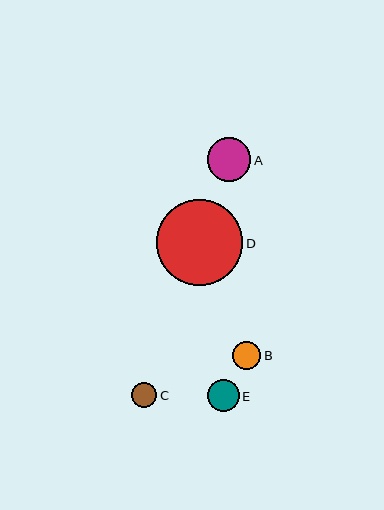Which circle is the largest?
Circle D is the largest with a size of approximately 86 pixels.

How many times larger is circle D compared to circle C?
Circle D is approximately 3.4 times the size of circle C.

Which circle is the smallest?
Circle C is the smallest with a size of approximately 26 pixels.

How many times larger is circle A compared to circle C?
Circle A is approximately 1.7 times the size of circle C.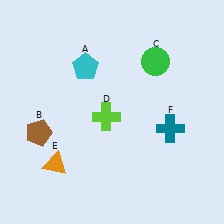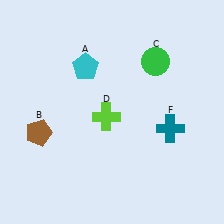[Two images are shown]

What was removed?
The orange triangle (E) was removed in Image 2.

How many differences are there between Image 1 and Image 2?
There is 1 difference between the two images.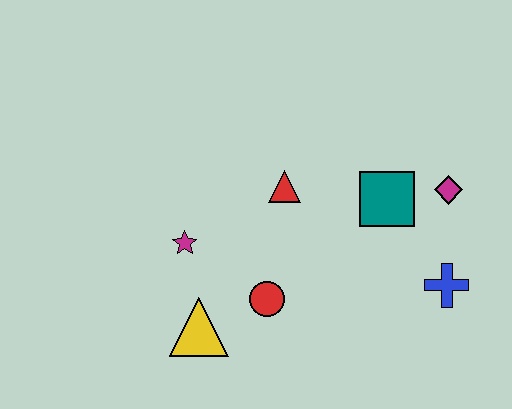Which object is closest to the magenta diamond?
The teal square is closest to the magenta diamond.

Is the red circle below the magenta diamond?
Yes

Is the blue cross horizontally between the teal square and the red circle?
No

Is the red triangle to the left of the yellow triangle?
No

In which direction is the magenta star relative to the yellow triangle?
The magenta star is above the yellow triangle.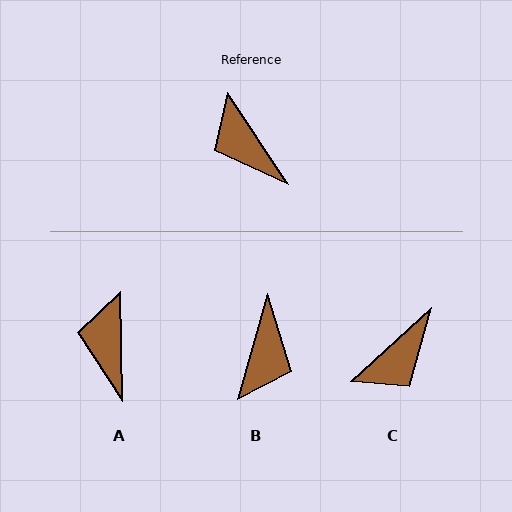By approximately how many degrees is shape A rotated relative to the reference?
Approximately 33 degrees clockwise.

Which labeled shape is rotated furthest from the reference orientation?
B, about 130 degrees away.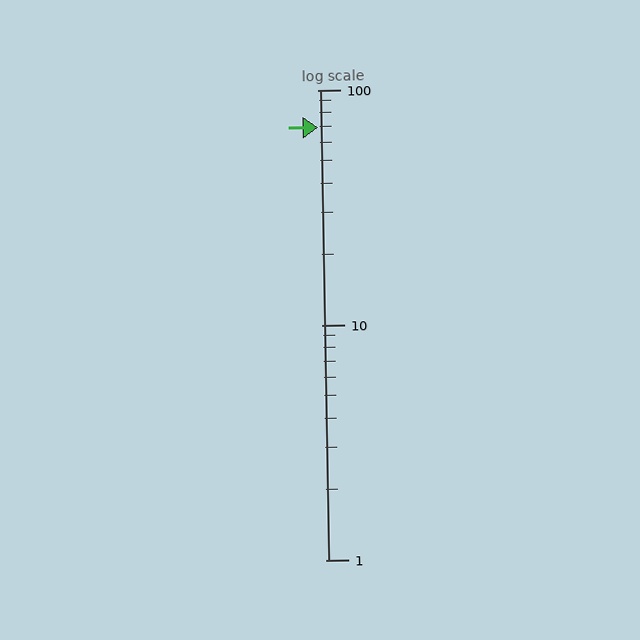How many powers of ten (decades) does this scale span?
The scale spans 2 decades, from 1 to 100.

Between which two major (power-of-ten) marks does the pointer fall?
The pointer is between 10 and 100.